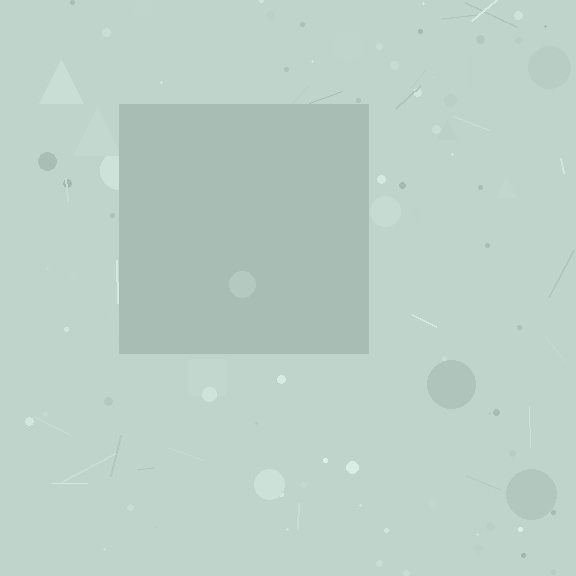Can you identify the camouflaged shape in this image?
The camouflaged shape is a square.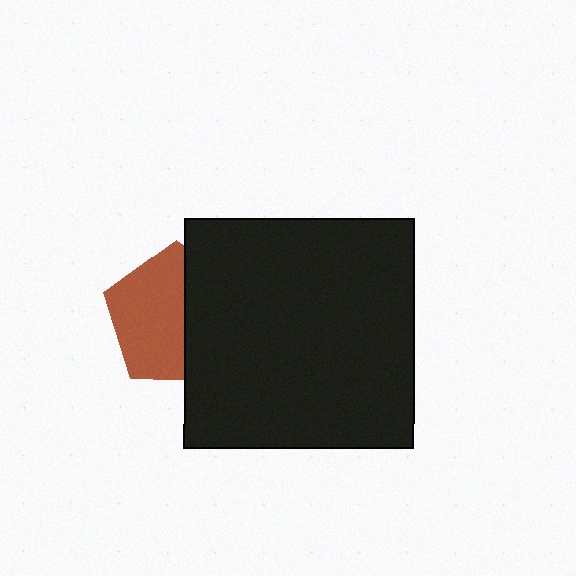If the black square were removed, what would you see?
You would see the complete brown pentagon.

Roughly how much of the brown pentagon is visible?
About half of it is visible (roughly 57%).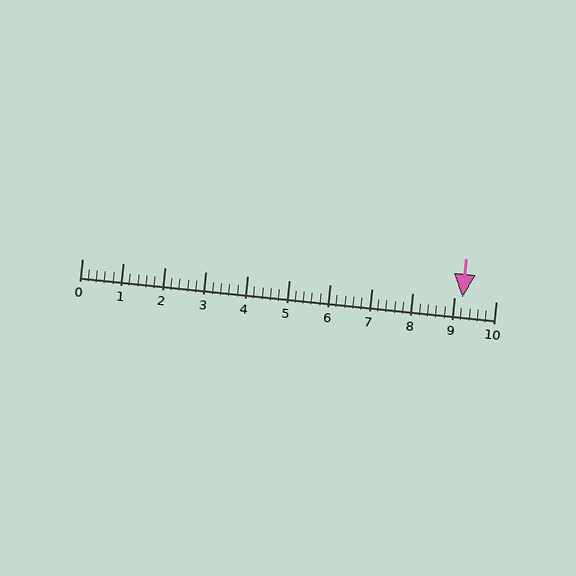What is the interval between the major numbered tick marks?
The major tick marks are spaced 1 units apart.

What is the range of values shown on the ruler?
The ruler shows values from 0 to 10.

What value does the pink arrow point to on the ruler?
The pink arrow points to approximately 9.2.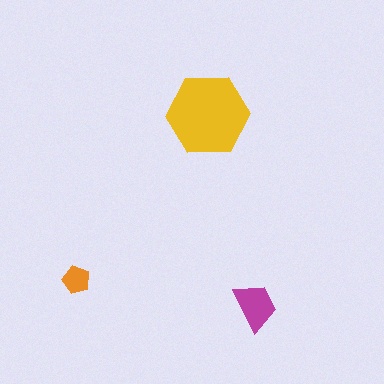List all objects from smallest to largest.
The orange pentagon, the magenta trapezoid, the yellow hexagon.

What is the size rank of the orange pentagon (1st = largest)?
3rd.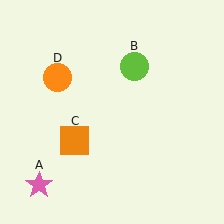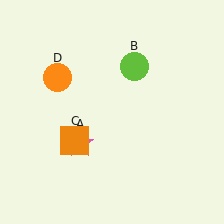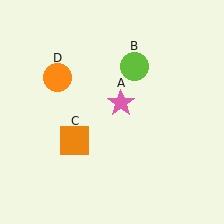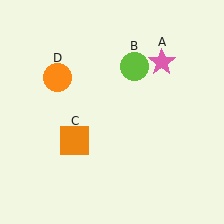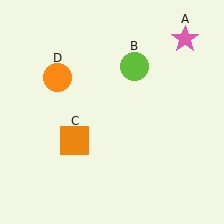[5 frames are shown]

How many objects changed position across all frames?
1 object changed position: pink star (object A).